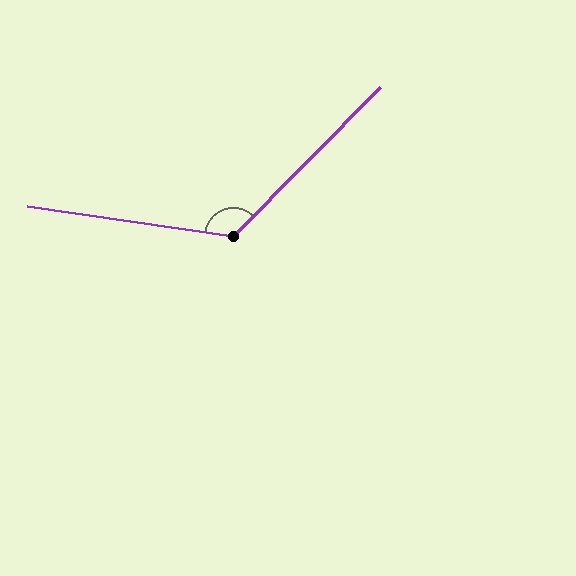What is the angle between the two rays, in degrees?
Approximately 126 degrees.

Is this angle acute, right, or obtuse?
It is obtuse.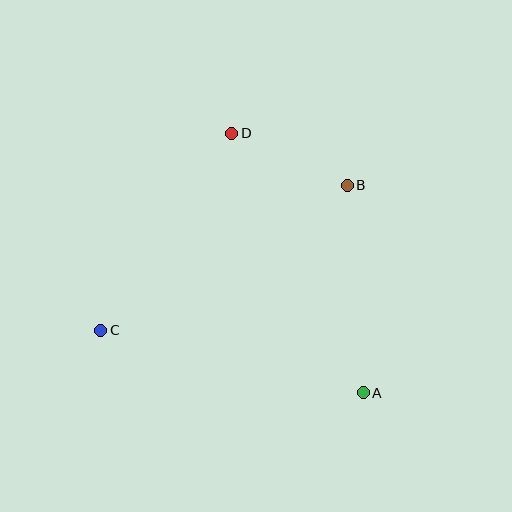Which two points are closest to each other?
Points B and D are closest to each other.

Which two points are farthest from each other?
Points A and D are farthest from each other.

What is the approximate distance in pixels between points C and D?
The distance between C and D is approximately 236 pixels.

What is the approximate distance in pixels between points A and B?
The distance between A and B is approximately 208 pixels.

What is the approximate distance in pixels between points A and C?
The distance between A and C is approximately 270 pixels.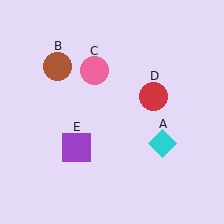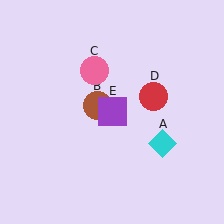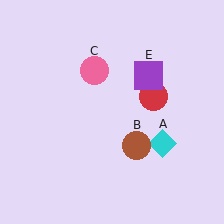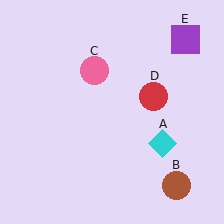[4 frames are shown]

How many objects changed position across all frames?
2 objects changed position: brown circle (object B), purple square (object E).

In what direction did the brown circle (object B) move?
The brown circle (object B) moved down and to the right.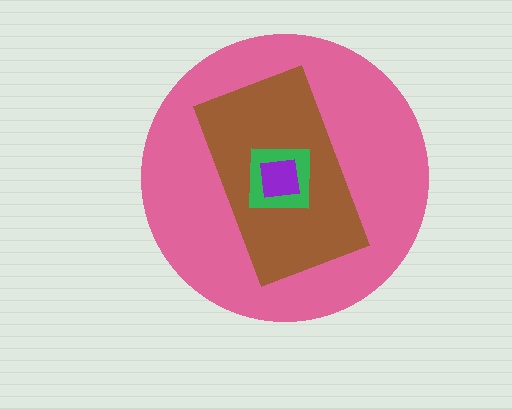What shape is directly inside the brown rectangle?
The green square.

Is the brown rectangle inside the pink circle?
Yes.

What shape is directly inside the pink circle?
The brown rectangle.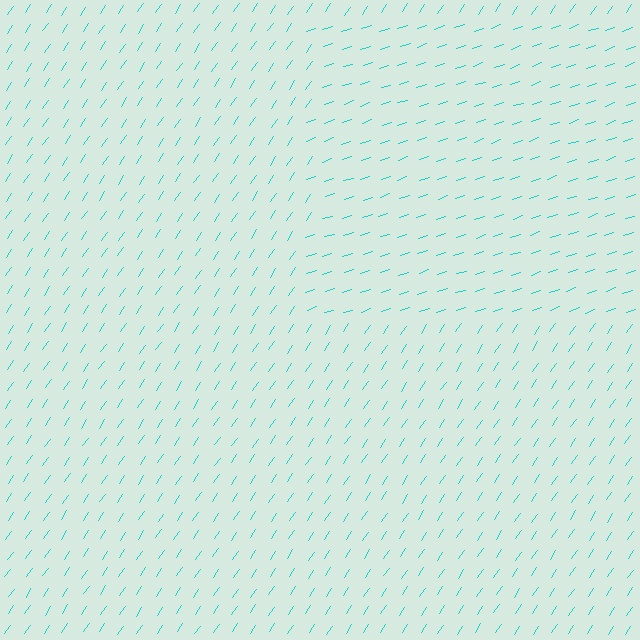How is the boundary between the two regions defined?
The boundary is defined purely by a change in line orientation (approximately 38 degrees difference). All lines are the same color and thickness.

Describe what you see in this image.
The image is filled with small cyan line segments. A rectangle region in the image has lines oriented differently from the surrounding lines, creating a visible texture boundary.